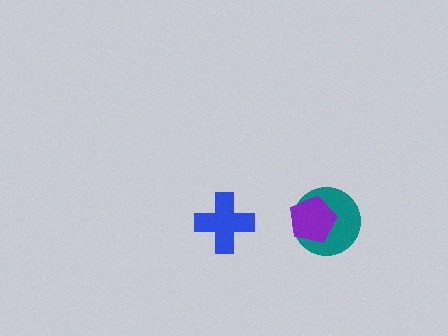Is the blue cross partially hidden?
No, no other shape covers it.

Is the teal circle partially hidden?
Yes, it is partially covered by another shape.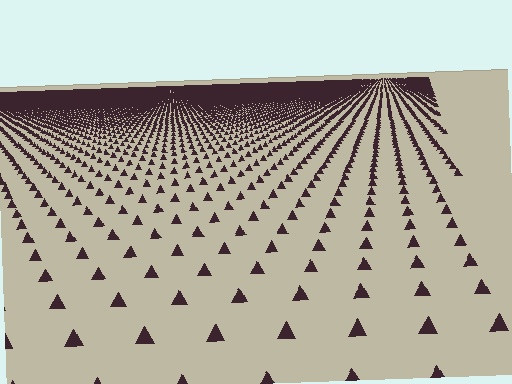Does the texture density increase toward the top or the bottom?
Density increases toward the top.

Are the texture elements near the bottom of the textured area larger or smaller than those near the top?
Larger. Near the bottom, elements are closer to the viewer and appear at a bigger on-screen size.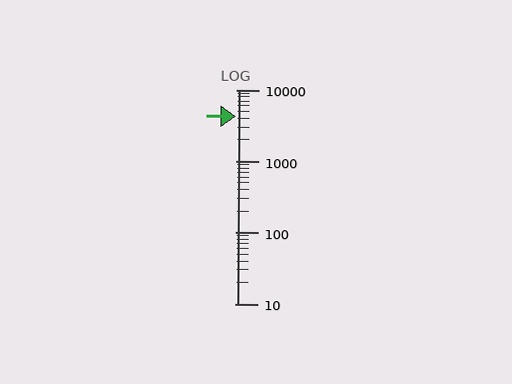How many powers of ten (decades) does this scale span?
The scale spans 3 decades, from 10 to 10000.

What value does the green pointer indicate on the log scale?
The pointer indicates approximately 4200.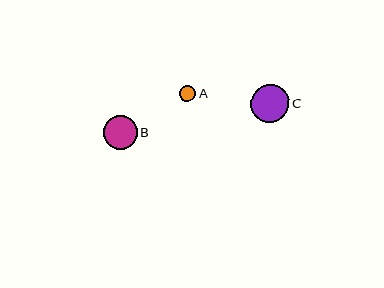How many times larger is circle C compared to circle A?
Circle C is approximately 2.4 times the size of circle A.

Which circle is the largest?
Circle C is the largest with a size of approximately 39 pixels.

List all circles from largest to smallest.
From largest to smallest: C, B, A.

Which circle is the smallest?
Circle A is the smallest with a size of approximately 16 pixels.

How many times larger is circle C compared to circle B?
Circle C is approximately 1.1 times the size of circle B.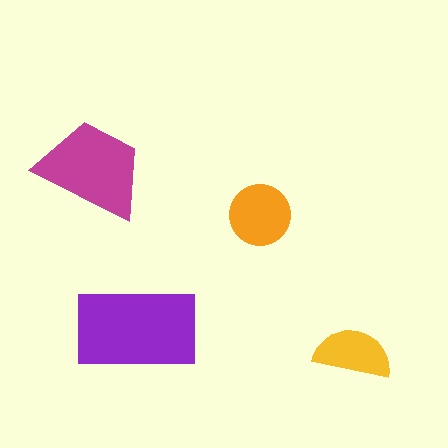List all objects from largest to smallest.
The purple rectangle, the magenta trapezoid, the orange circle, the yellow semicircle.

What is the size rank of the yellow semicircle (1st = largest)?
4th.